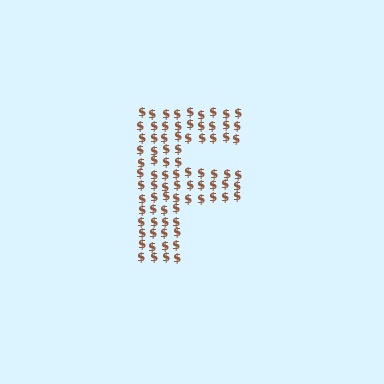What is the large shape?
The large shape is the letter F.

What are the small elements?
The small elements are dollar signs.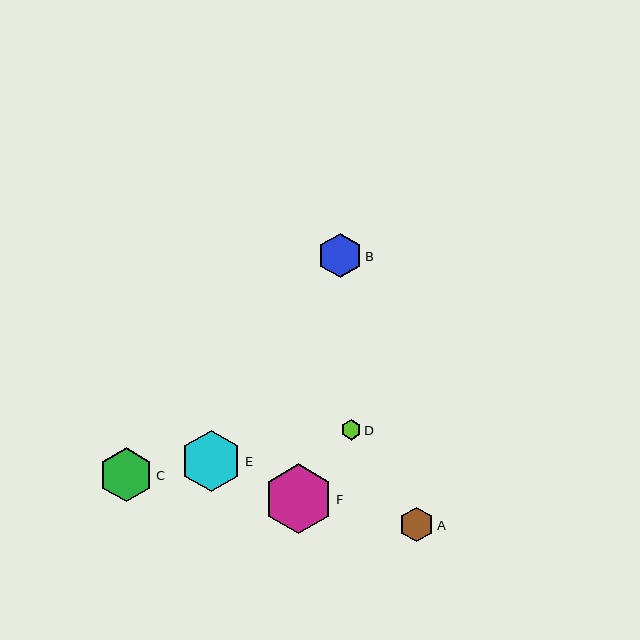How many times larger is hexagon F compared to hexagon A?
Hexagon F is approximately 2.0 times the size of hexagon A.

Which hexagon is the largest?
Hexagon F is the largest with a size of approximately 70 pixels.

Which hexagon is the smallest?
Hexagon D is the smallest with a size of approximately 21 pixels.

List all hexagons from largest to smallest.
From largest to smallest: F, E, C, B, A, D.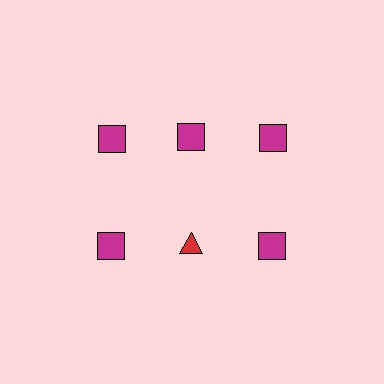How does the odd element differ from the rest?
It differs in both color (red instead of magenta) and shape (triangle instead of square).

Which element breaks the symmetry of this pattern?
The red triangle in the second row, second from left column breaks the symmetry. All other shapes are magenta squares.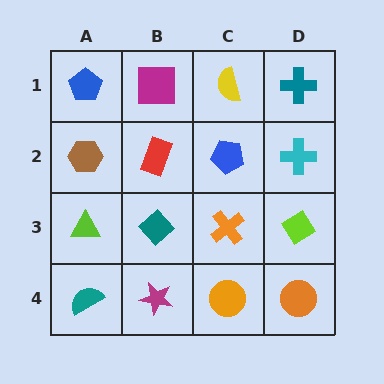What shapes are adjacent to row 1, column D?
A cyan cross (row 2, column D), a yellow semicircle (row 1, column C).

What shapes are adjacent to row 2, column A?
A blue pentagon (row 1, column A), a lime triangle (row 3, column A), a red rectangle (row 2, column B).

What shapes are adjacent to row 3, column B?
A red rectangle (row 2, column B), a magenta star (row 4, column B), a lime triangle (row 3, column A), an orange cross (row 3, column C).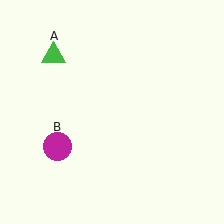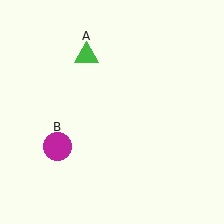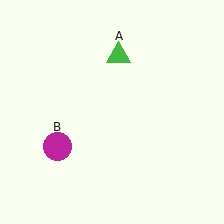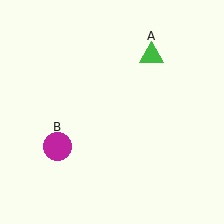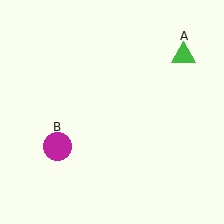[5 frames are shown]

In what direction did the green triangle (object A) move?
The green triangle (object A) moved right.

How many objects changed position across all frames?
1 object changed position: green triangle (object A).